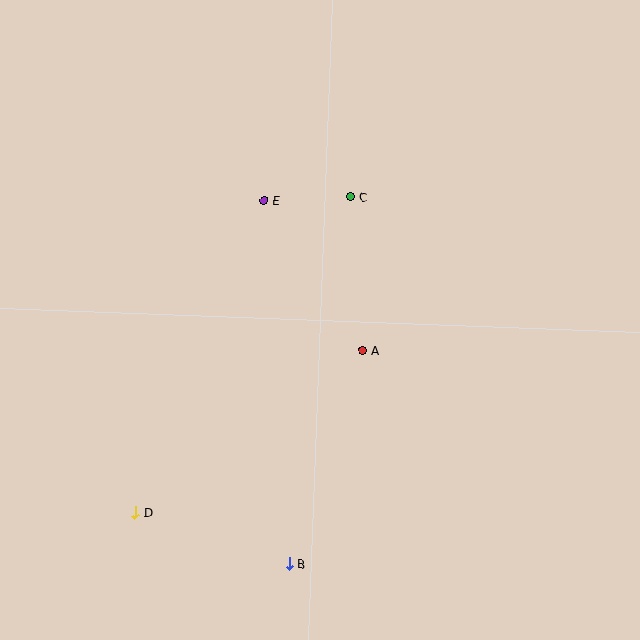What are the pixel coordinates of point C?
Point C is at (350, 197).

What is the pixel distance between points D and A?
The distance between D and A is 279 pixels.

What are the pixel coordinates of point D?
Point D is at (135, 512).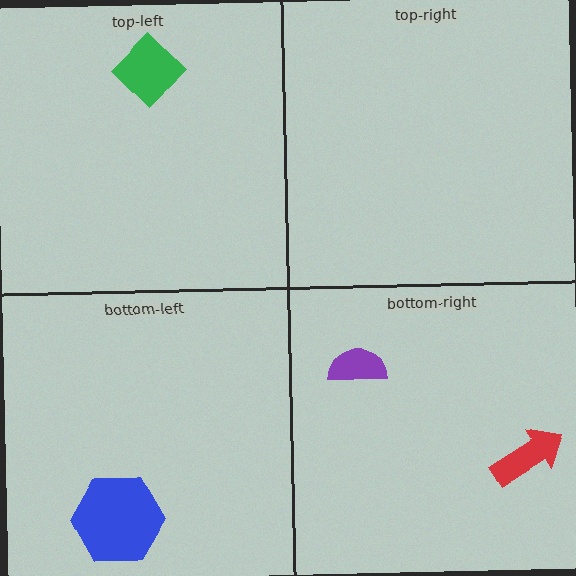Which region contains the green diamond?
The top-left region.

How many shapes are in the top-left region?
1.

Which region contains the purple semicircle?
The bottom-right region.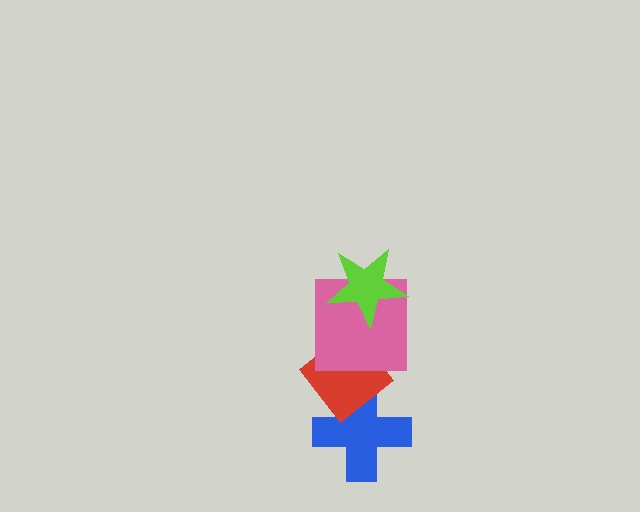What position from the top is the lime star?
The lime star is 1st from the top.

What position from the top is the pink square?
The pink square is 2nd from the top.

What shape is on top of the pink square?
The lime star is on top of the pink square.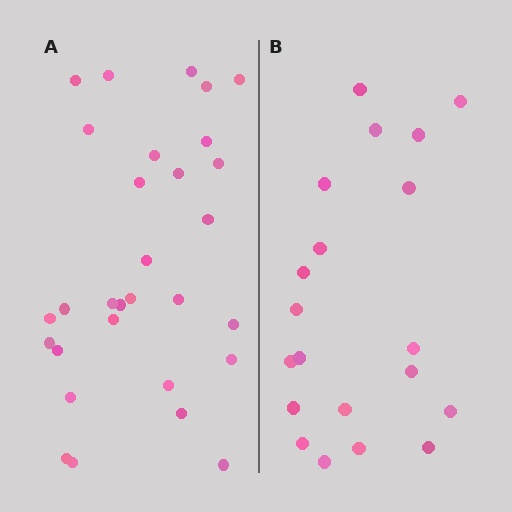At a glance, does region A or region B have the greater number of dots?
Region A (the left region) has more dots.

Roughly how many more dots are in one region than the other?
Region A has roughly 10 or so more dots than region B.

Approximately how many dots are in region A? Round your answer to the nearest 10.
About 30 dots.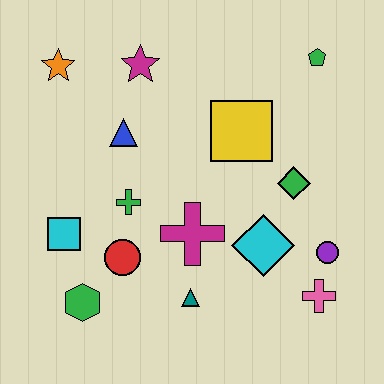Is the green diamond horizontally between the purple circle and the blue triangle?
Yes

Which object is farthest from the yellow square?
The green hexagon is farthest from the yellow square.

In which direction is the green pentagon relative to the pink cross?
The green pentagon is above the pink cross.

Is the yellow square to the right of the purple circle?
No